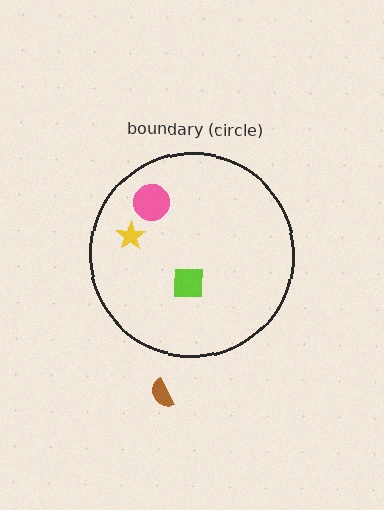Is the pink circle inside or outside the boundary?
Inside.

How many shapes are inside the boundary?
3 inside, 1 outside.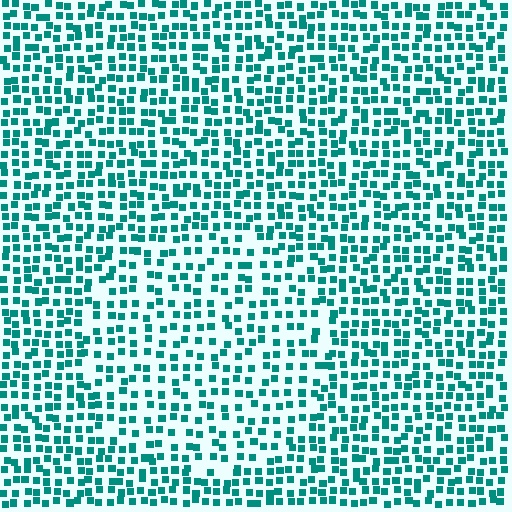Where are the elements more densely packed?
The elements are more densely packed outside the circle boundary.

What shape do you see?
I see a circle.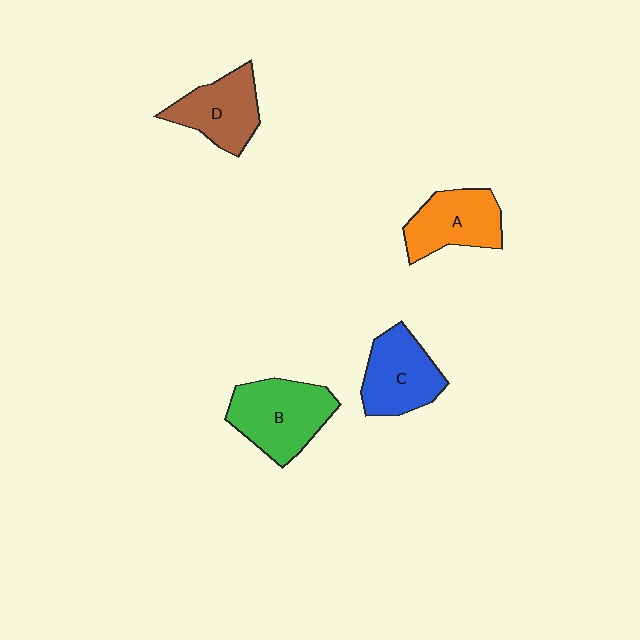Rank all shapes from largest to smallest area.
From largest to smallest: B (green), C (blue), A (orange), D (brown).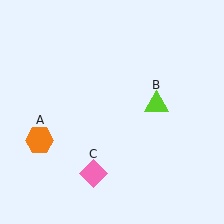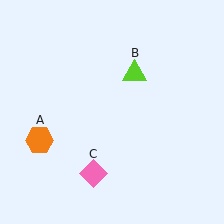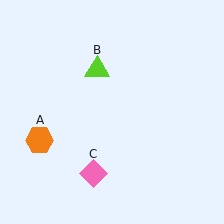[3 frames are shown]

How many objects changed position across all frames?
1 object changed position: lime triangle (object B).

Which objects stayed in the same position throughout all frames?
Orange hexagon (object A) and pink diamond (object C) remained stationary.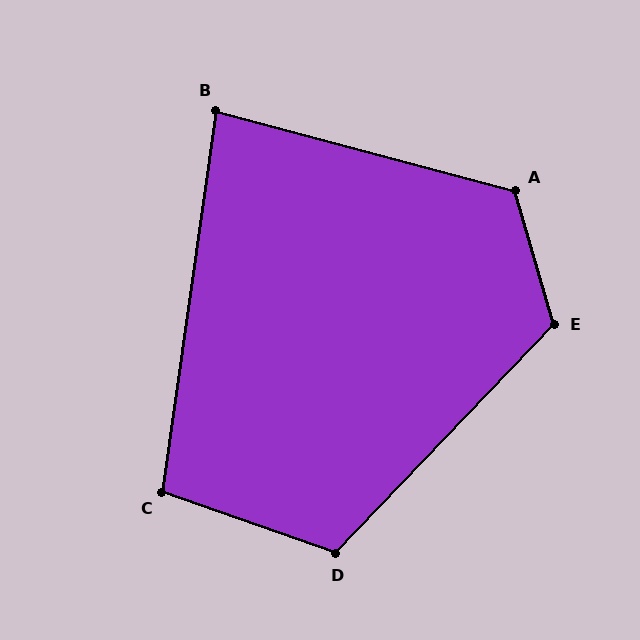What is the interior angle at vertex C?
Approximately 101 degrees (obtuse).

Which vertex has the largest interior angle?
A, at approximately 121 degrees.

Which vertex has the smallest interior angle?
B, at approximately 83 degrees.